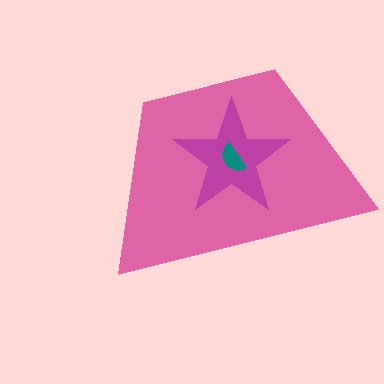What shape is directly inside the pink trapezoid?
The magenta star.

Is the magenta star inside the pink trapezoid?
Yes.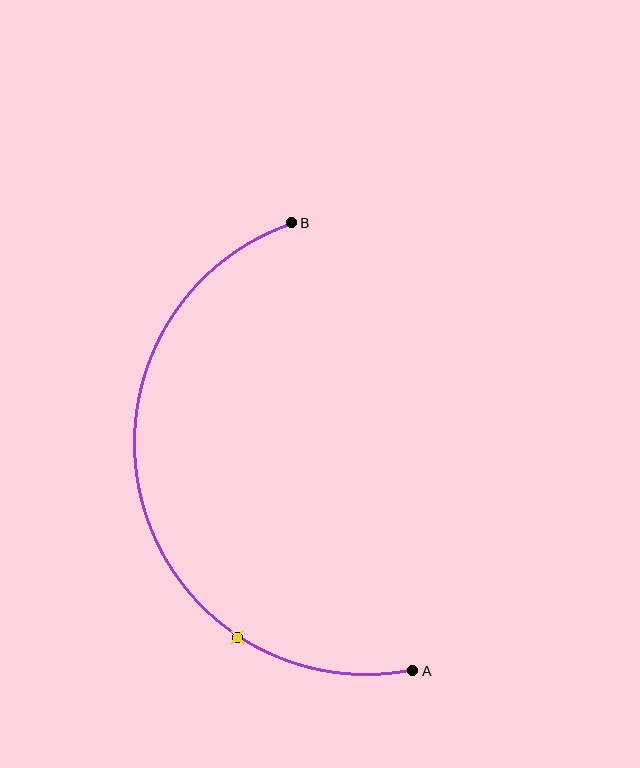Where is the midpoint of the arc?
The arc midpoint is the point on the curve farthest from the straight line joining A and B. It sits to the left of that line.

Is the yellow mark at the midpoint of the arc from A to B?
No. The yellow mark lies on the arc but is closer to endpoint A. The arc midpoint would be at the point on the curve equidistant along the arc from both A and B.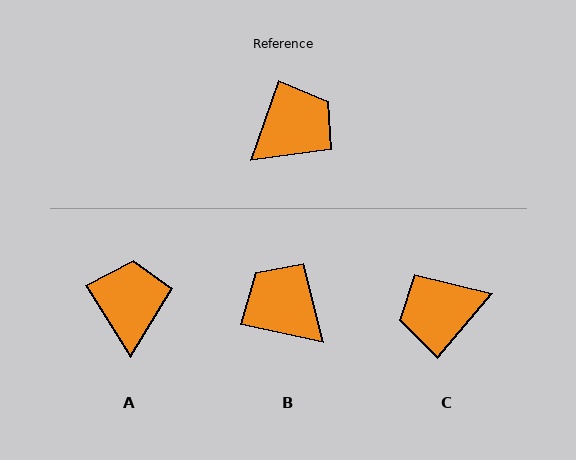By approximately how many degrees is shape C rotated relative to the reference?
Approximately 158 degrees counter-clockwise.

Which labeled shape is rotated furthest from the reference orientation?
C, about 158 degrees away.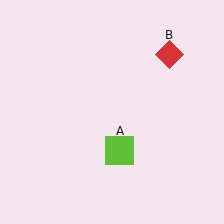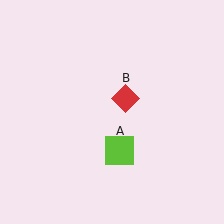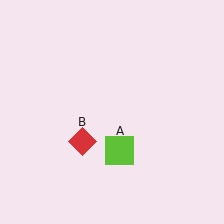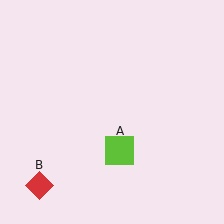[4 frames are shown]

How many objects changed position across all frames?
1 object changed position: red diamond (object B).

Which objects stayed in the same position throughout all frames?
Lime square (object A) remained stationary.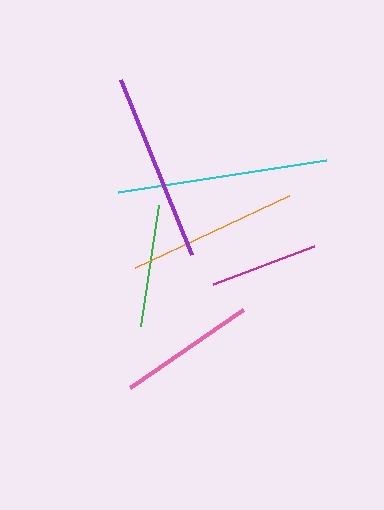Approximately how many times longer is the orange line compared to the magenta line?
The orange line is approximately 1.6 times the length of the magenta line.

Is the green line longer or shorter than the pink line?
The pink line is longer than the green line.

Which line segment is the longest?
The cyan line is the longest at approximately 211 pixels.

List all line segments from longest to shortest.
From longest to shortest: cyan, purple, orange, pink, green, magenta.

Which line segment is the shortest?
The magenta line is the shortest at approximately 108 pixels.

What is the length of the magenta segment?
The magenta segment is approximately 108 pixels long.